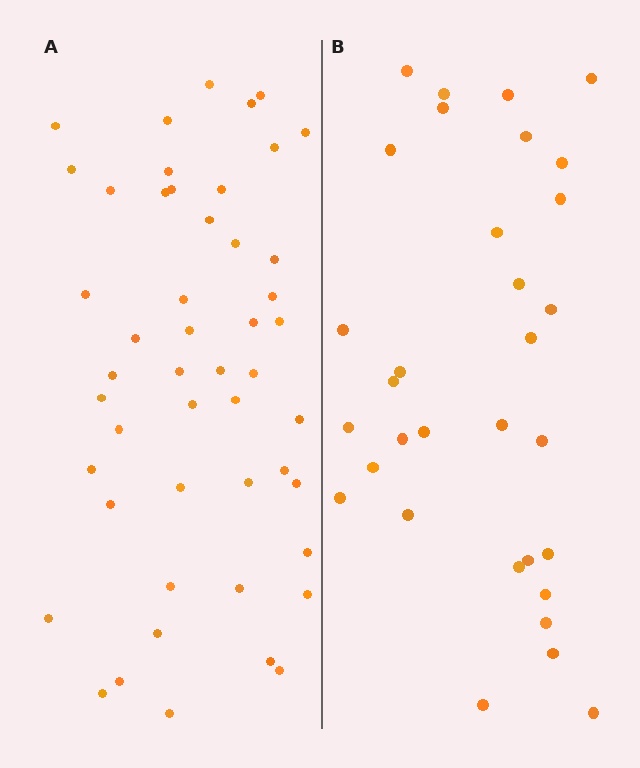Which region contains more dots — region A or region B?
Region A (the left region) has more dots.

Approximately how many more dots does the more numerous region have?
Region A has approximately 15 more dots than region B.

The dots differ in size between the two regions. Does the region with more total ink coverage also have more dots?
No. Region B has more total ink coverage because its dots are larger, but region A actually contains more individual dots. Total area can be misleading — the number of items is what matters here.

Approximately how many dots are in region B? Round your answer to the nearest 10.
About 30 dots. (The exact count is 32, which rounds to 30.)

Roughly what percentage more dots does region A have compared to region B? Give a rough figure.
About 55% more.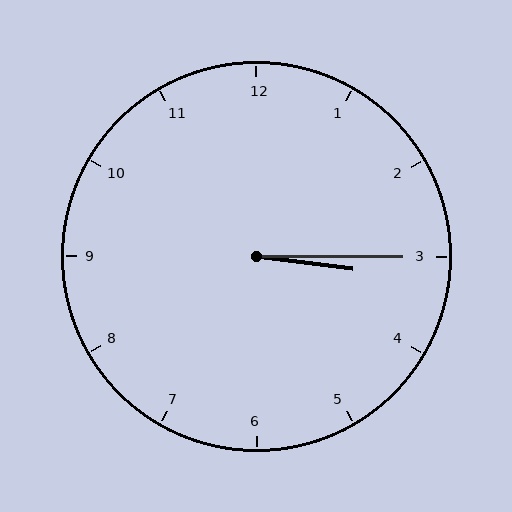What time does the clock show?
3:15.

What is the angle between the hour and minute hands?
Approximately 8 degrees.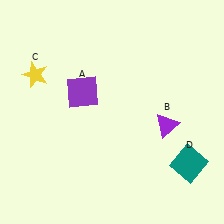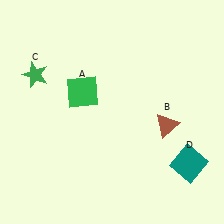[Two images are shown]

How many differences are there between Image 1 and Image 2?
There are 3 differences between the two images.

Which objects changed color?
A changed from purple to green. B changed from purple to brown. C changed from yellow to green.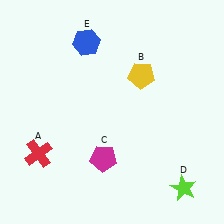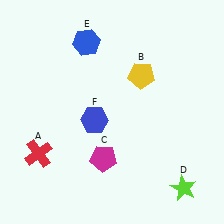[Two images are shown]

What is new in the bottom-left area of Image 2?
A blue hexagon (F) was added in the bottom-left area of Image 2.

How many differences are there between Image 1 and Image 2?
There is 1 difference between the two images.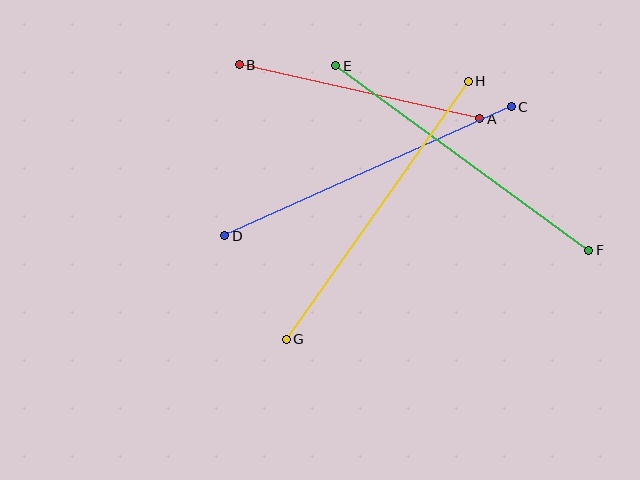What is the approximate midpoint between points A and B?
The midpoint is at approximately (359, 92) pixels.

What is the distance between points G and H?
The distance is approximately 316 pixels.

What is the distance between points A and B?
The distance is approximately 246 pixels.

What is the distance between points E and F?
The distance is approximately 313 pixels.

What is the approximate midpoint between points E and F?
The midpoint is at approximately (462, 158) pixels.